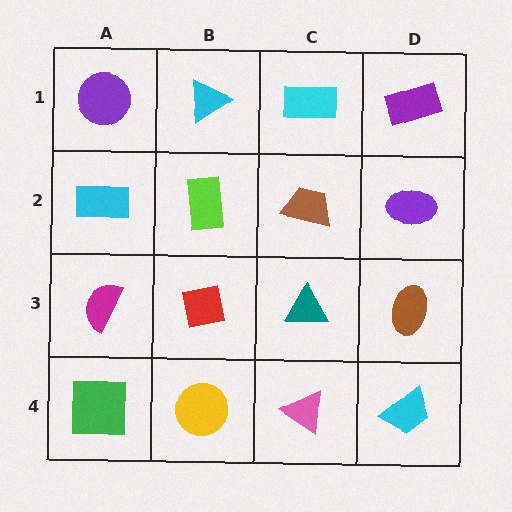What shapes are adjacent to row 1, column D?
A purple ellipse (row 2, column D), a cyan rectangle (row 1, column C).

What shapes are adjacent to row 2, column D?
A purple rectangle (row 1, column D), a brown ellipse (row 3, column D), a brown trapezoid (row 2, column C).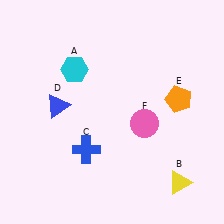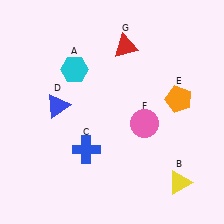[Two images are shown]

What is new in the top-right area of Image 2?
A red triangle (G) was added in the top-right area of Image 2.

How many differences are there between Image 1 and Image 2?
There is 1 difference between the two images.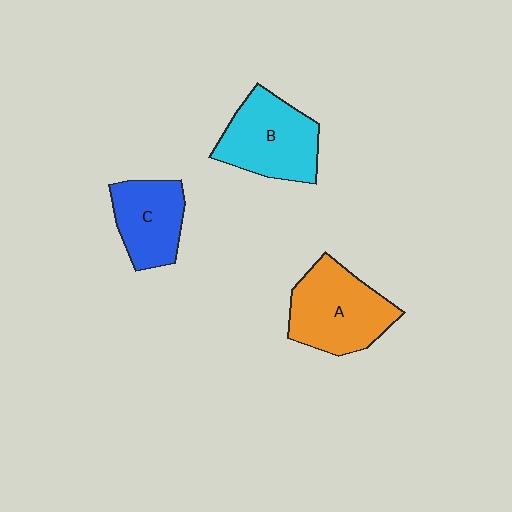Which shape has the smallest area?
Shape C (blue).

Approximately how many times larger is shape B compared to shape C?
Approximately 1.3 times.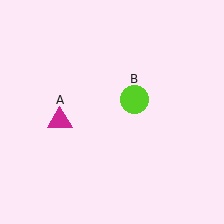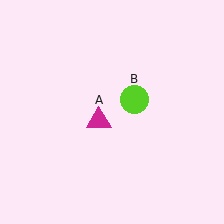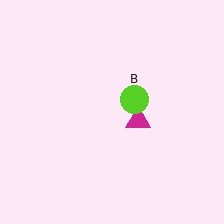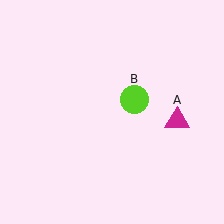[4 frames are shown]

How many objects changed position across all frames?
1 object changed position: magenta triangle (object A).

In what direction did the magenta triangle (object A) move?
The magenta triangle (object A) moved right.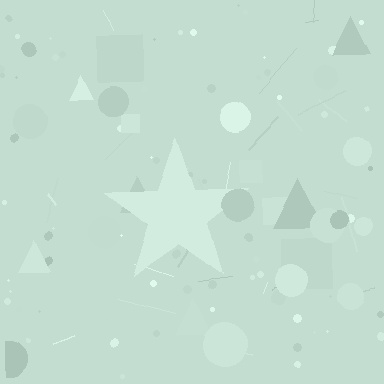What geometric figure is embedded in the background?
A star is embedded in the background.